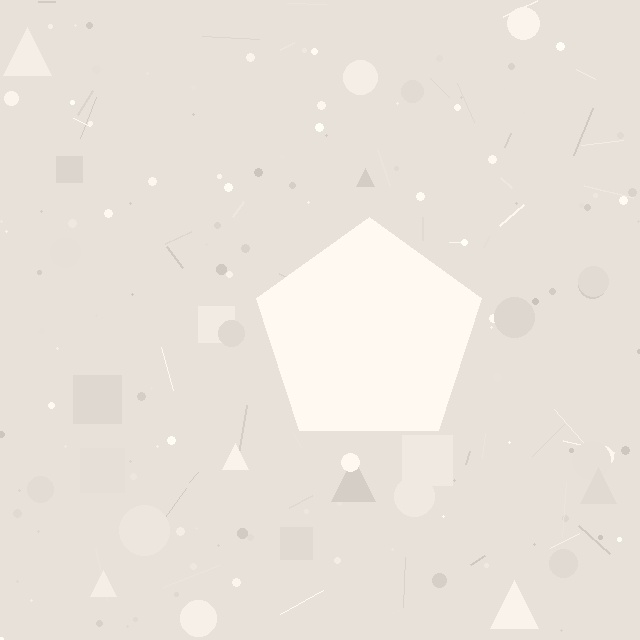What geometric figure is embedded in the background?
A pentagon is embedded in the background.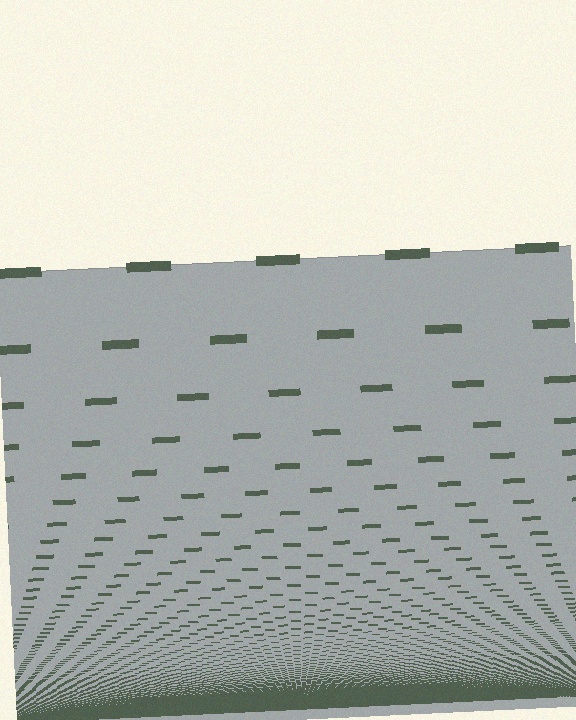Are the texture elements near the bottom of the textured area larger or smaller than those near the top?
Smaller. The gradient is inverted — elements near the bottom are smaller and denser.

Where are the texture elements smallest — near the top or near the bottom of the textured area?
Near the bottom.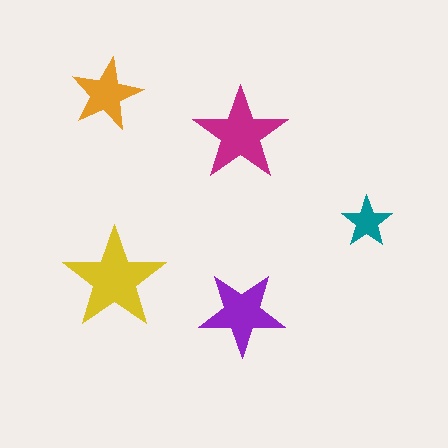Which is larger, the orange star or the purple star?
The purple one.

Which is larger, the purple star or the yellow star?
The yellow one.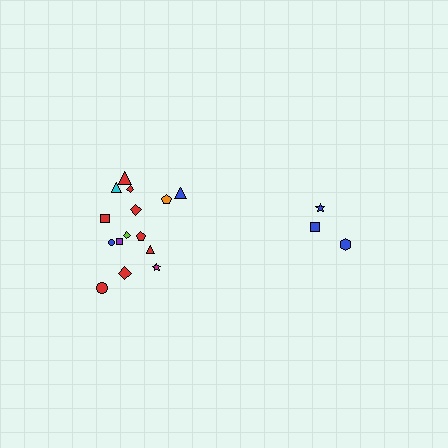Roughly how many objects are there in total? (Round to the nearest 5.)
Roughly 20 objects in total.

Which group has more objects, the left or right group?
The left group.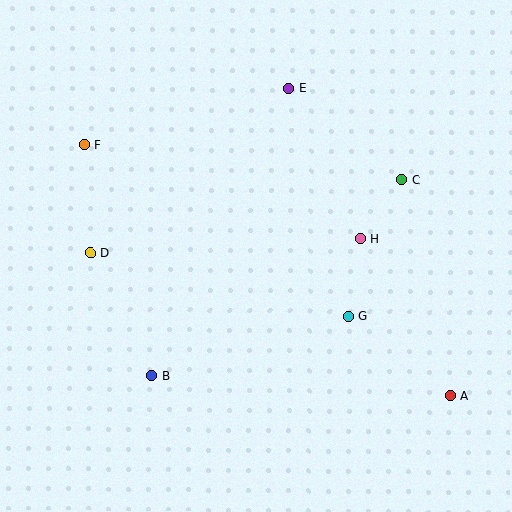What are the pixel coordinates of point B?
Point B is at (152, 376).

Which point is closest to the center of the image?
Point H at (360, 239) is closest to the center.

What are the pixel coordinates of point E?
Point E is at (288, 89).